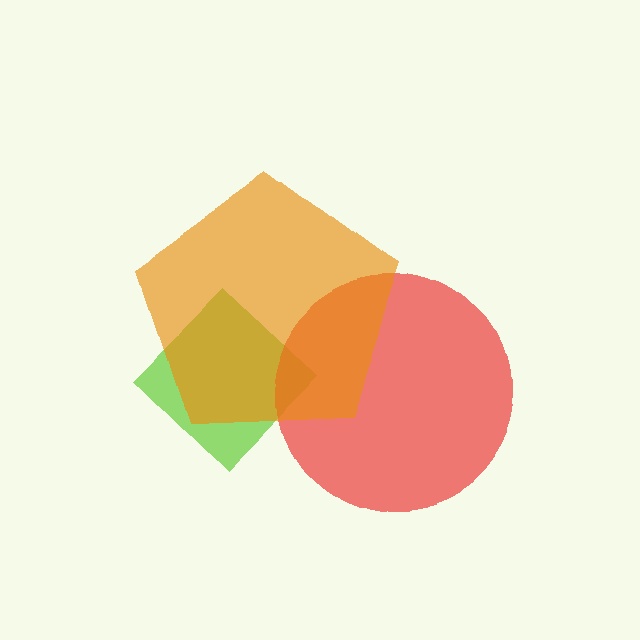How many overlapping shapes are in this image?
There are 3 overlapping shapes in the image.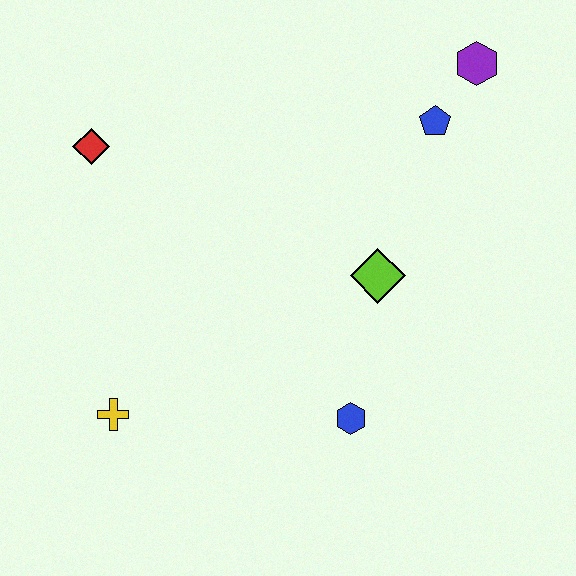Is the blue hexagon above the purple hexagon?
No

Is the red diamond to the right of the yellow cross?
No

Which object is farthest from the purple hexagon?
The yellow cross is farthest from the purple hexagon.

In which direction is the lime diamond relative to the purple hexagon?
The lime diamond is below the purple hexagon.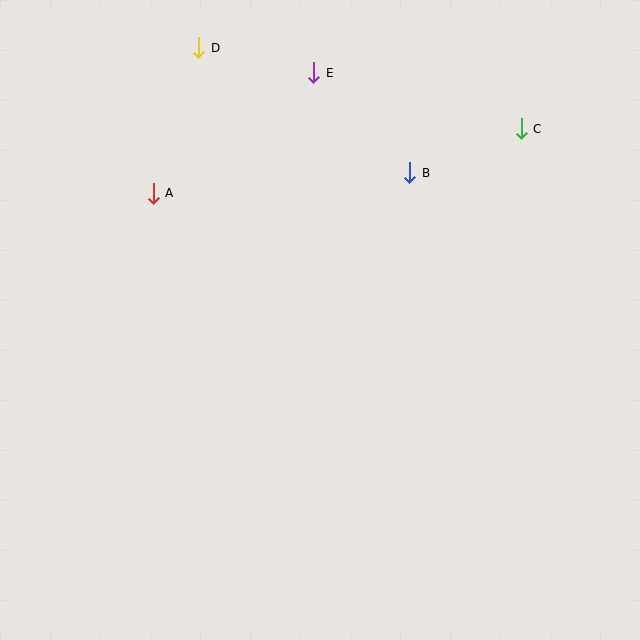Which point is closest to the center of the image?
Point B at (410, 173) is closest to the center.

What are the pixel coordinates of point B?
Point B is at (410, 173).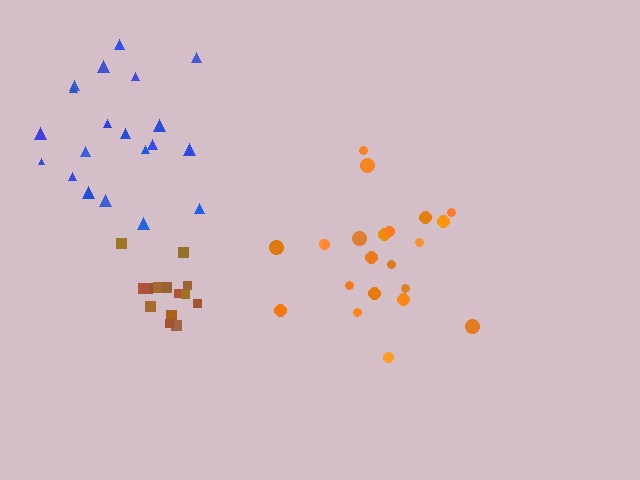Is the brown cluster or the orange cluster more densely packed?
Brown.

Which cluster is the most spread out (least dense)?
Orange.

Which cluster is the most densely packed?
Brown.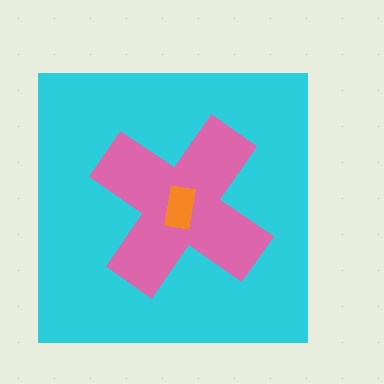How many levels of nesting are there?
3.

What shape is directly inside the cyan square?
The pink cross.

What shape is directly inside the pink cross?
The orange rectangle.